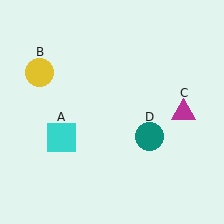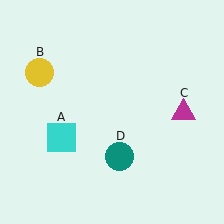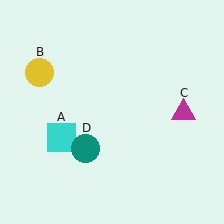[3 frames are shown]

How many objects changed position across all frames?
1 object changed position: teal circle (object D).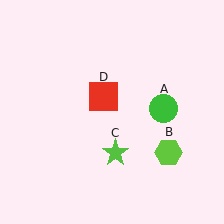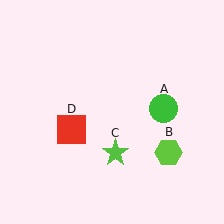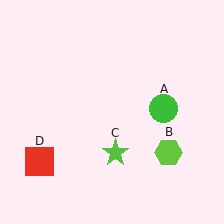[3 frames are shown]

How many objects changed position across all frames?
1 object changed position: red square (object D).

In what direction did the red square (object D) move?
The red square (object D) moved down and to the left.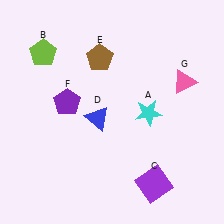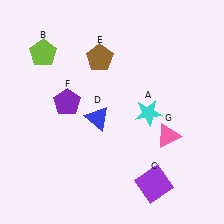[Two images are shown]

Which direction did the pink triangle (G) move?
The pink triangle (G) moved down.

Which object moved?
The pink triangle (G) moved down.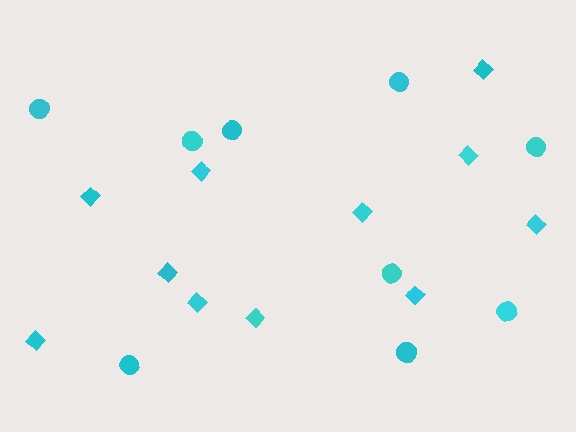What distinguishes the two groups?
There are 2 groups: one group of circles (9) and one group of diamonds (11).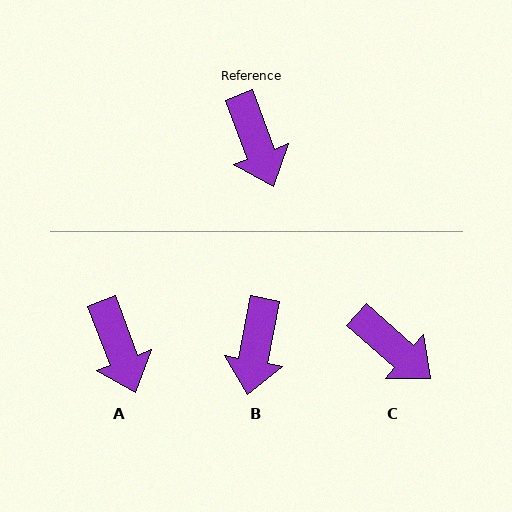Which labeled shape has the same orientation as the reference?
A.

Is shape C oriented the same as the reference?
No, it is off by about 28 degrees.